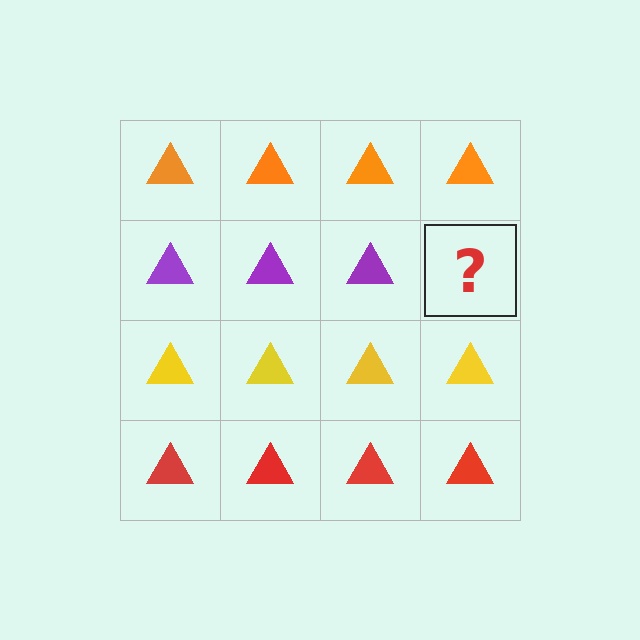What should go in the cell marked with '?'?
The missing cell should contain a purple triangle.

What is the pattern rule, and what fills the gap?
The rule is that each row has a consistent color. The gap should be filled with a purple triangle.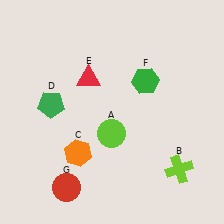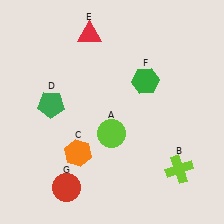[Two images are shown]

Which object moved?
The red triangle (E) moved up.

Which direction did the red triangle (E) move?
The red triangle (E) moved up.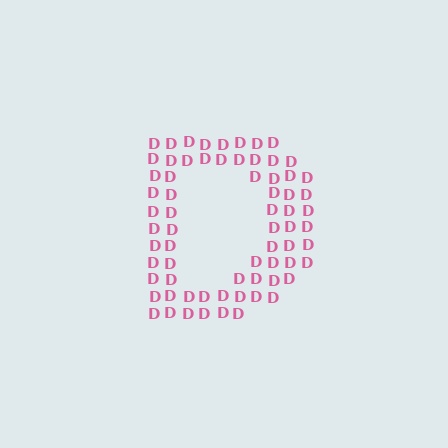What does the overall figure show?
The overall figure shows the letter D.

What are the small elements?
The small elements are letter D's.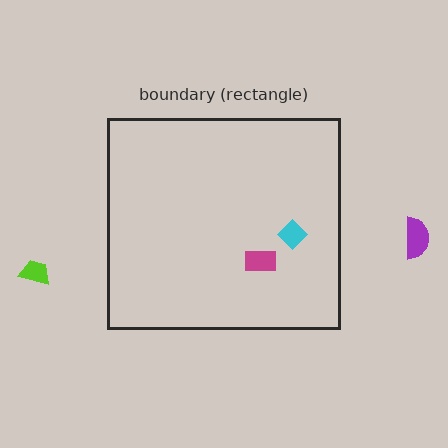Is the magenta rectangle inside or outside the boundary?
Inside.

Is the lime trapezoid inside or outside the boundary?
Outside.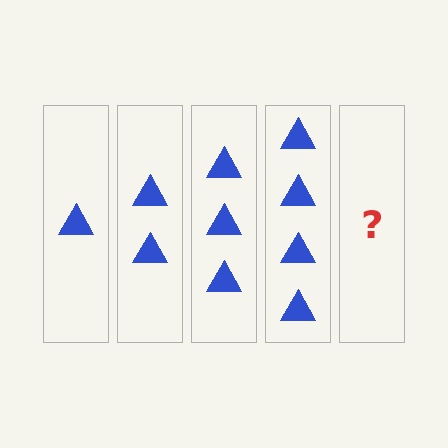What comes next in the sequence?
The next element should be 5 triangles.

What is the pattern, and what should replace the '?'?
The pattern is that each step adds one more triangle. The '?' should be 5 triangles.